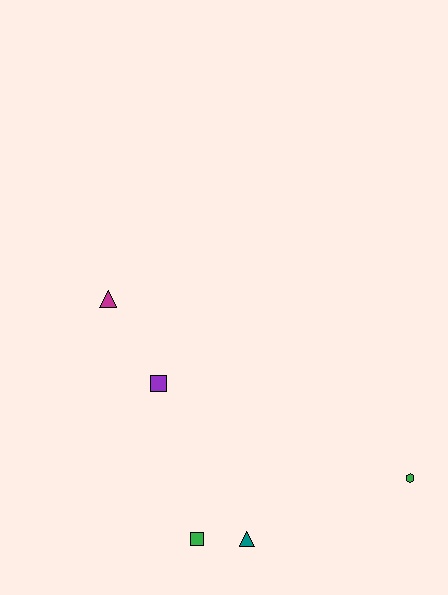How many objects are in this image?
There are 5 objects.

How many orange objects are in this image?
There are no orange objects.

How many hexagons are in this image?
There is 1 hexagon.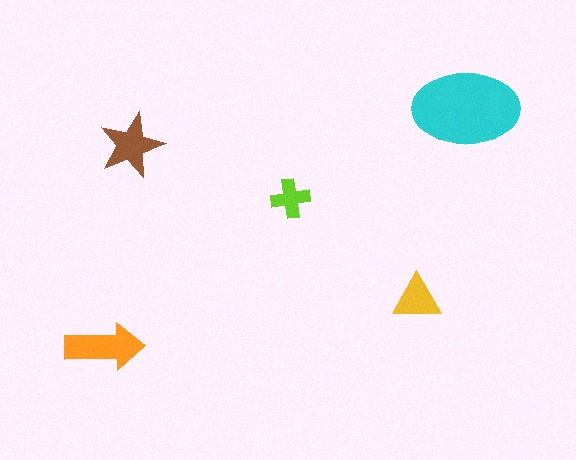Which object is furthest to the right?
The cyan ellipse is rightmost.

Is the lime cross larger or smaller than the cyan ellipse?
Smaller.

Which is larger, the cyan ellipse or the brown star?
The cyan ellipse.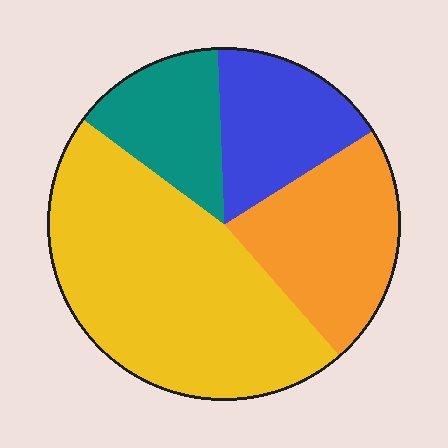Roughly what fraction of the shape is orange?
Orange covers 22% of the shape.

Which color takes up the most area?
Yellow, at roughly 45%.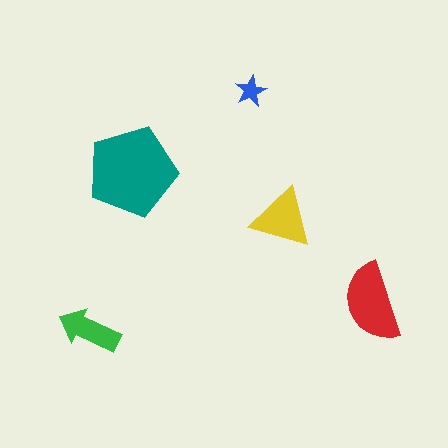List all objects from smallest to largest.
The blue star, the green arrow, the yellow triangle, the red semicircle, the teal pentagon.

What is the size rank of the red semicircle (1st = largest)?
2nd.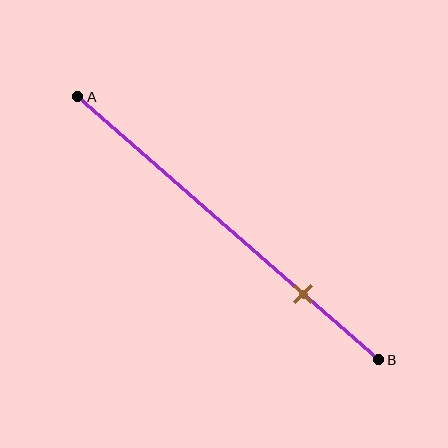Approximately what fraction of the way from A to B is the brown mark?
The brown mark is approximately 75% of the way from A to B.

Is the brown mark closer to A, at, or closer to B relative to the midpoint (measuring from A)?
The brown mark is closer to point B than the midpoint of segment AB.